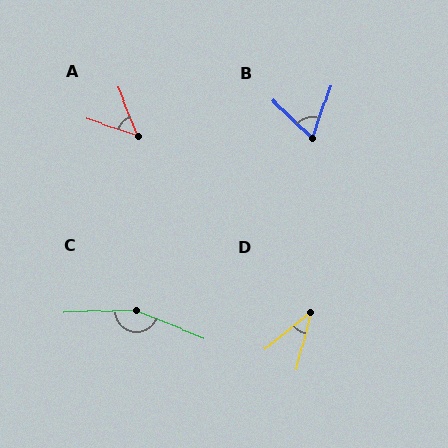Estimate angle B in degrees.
Approximately 65 degrees.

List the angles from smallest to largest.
D (37°), A (50°), B (65°), C (156°).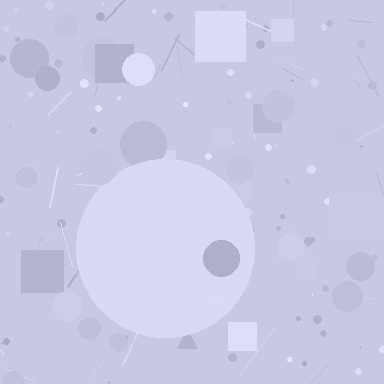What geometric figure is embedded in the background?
A circle is embedded in the background.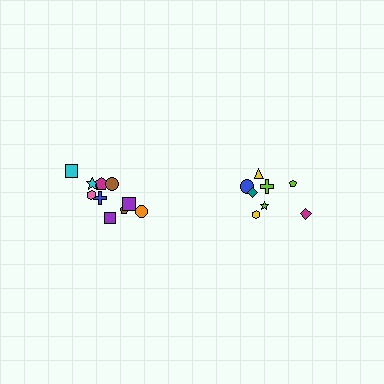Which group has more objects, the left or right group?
The left group.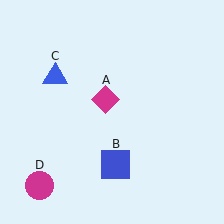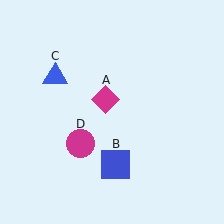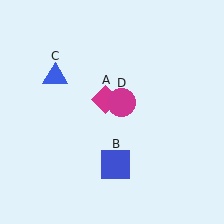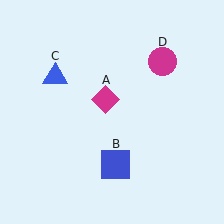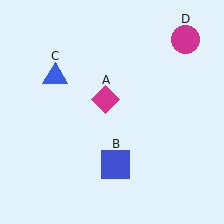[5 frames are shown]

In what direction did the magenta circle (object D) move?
The magenta circle (object D) moved up and to the right.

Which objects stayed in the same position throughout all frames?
Magenta diamond (object A) and blue square (object B) and blue triangle (object C) remained stationary.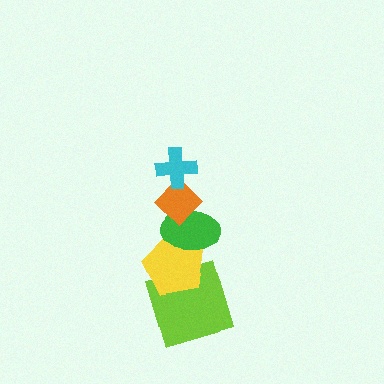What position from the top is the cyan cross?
The cyan cross is 1st from the top.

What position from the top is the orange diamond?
The orange diamond is 2nd from the top.